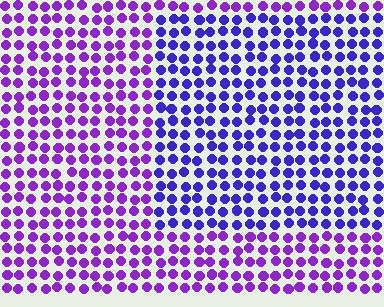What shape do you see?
I see a rectangle.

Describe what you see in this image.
The image is filled with small purple elements in a uniform arrangement. A rectangle-shaped region is visible where the elements are tinted to a slightly different hue, forming a subtle color boundary.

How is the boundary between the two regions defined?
The boundary is defined purely by a slight shift in hue (about 31 degrees). Spacing, size, and orientation are identical on both sides.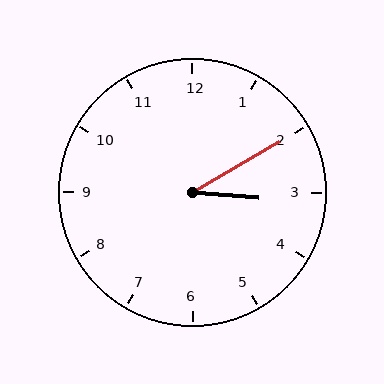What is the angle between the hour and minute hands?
Approximately 35 degrees.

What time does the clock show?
3:10.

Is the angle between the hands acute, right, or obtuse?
It is acute.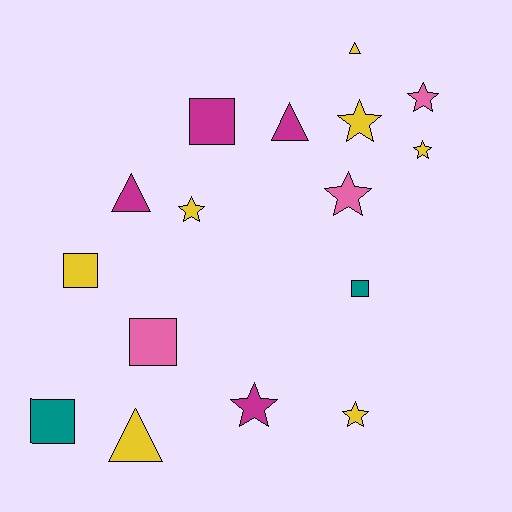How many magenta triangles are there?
There are 2 magenta triangles.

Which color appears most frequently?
Yellow, with 7 objects.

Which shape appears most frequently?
Star, with 7 objects.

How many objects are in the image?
There are 16 objects.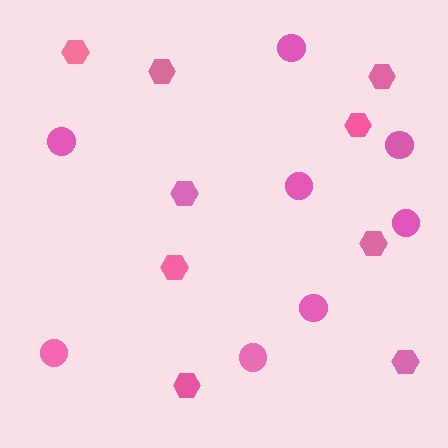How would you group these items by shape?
There are 2 groups: one group of hexagons (9) and one group of circles (8).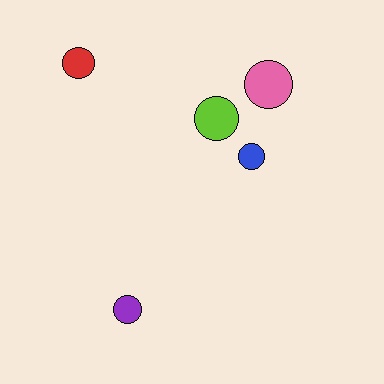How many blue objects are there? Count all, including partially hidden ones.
There is 1 blue object.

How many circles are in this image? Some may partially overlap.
There are 5 circles.